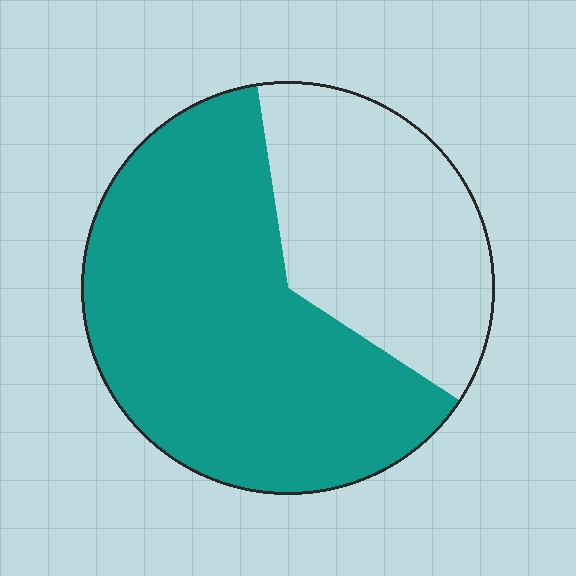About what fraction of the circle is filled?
About five eighths (5/8).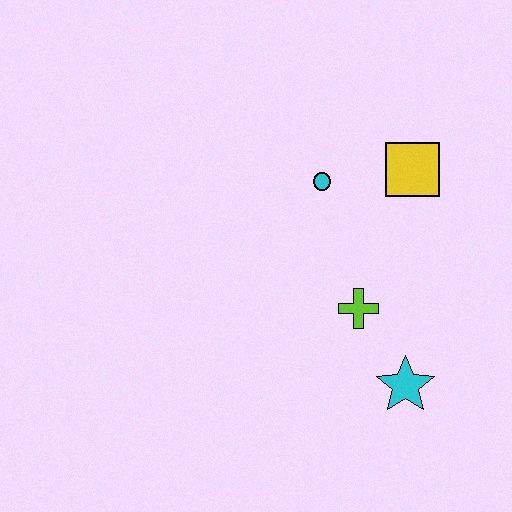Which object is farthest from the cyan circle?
The cyan star is farthest from the cyan circle.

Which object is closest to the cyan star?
The lime cross is closest to the cyan star.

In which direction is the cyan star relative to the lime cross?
The cyan star is below the lime cross.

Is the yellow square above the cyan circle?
Yes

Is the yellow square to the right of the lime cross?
Yes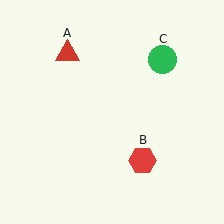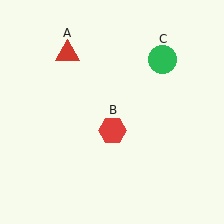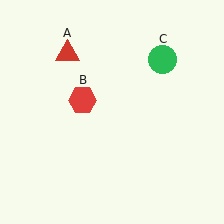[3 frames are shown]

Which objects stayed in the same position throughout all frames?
Red triangle (object A) and green circle (object C) remained stationary.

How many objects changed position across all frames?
1 object changed position: red hexagon (object B).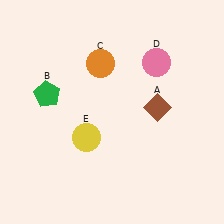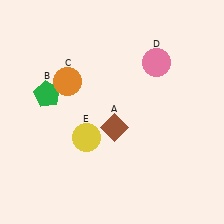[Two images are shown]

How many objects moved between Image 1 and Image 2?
2 objects moved between the two images.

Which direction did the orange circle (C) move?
The orange circle (C) moved left.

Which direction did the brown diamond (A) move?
The brown diamond (A) moved left.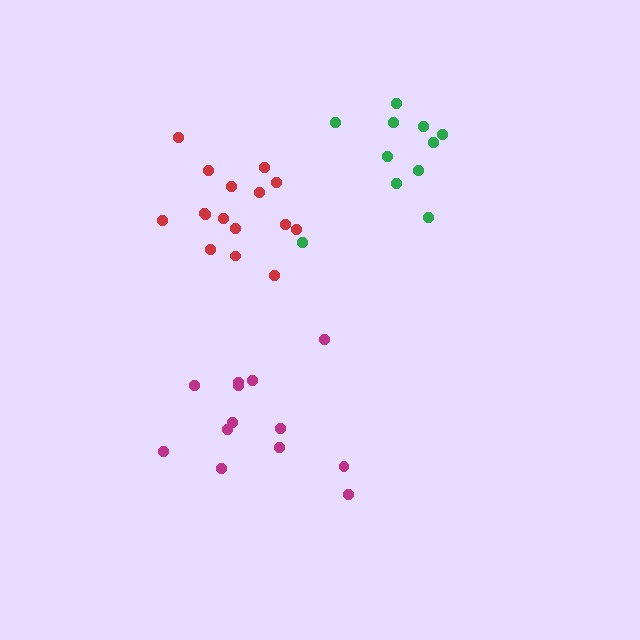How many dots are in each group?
Group 1: 13 dots, Group 2: 11 dots, Group 3: 16 dots (40 total).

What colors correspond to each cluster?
The clusters are colored: magenta, green, red.